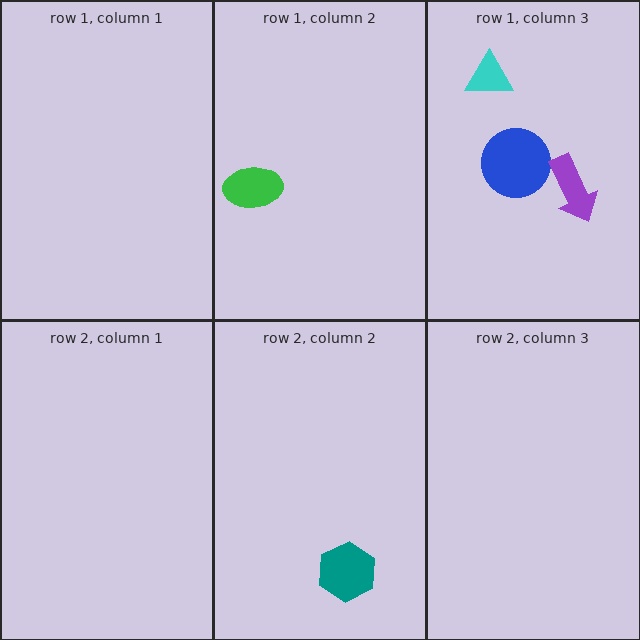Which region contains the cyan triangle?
The row 1, column 3 region.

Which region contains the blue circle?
The row 1, column 3 region.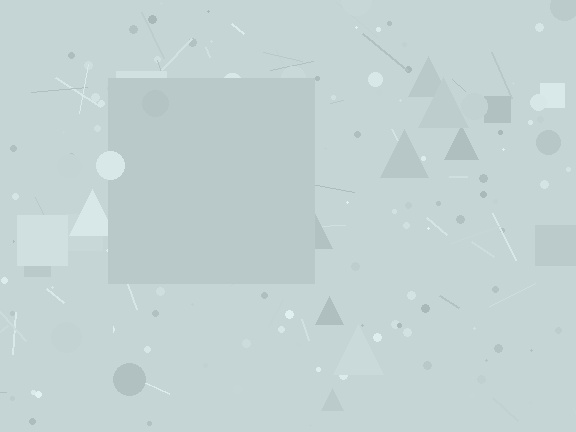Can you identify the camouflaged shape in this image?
The camouflaged shape is a square.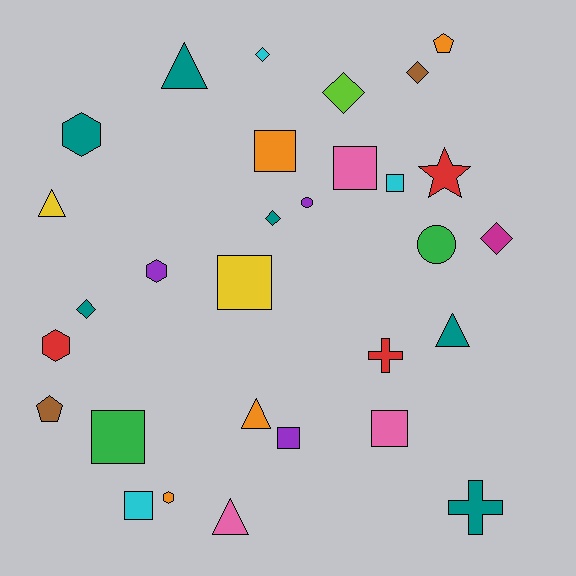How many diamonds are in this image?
There are 6 diamonds.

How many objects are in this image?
There are 30 objects.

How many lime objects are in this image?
There is 1 lime object.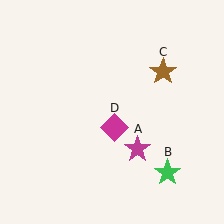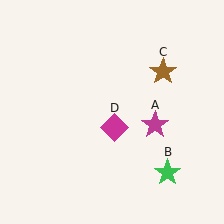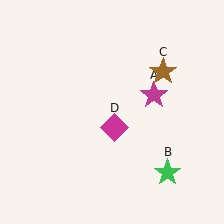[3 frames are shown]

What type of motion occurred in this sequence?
The magenta star (object A) rotated counterclockwise around the center of the scene.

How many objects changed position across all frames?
1 object changed position: magenta star (object A).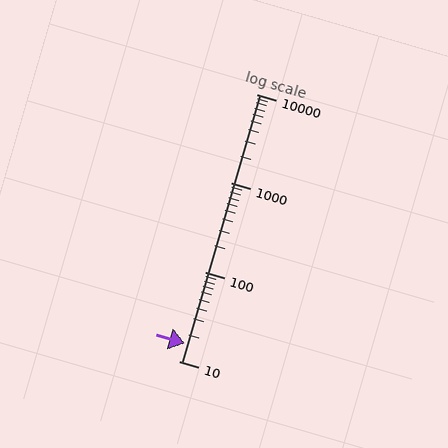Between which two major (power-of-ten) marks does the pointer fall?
The pointer is between 10 and 100.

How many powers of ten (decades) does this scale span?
The scale spans 3 decades, from 10 to 10000.